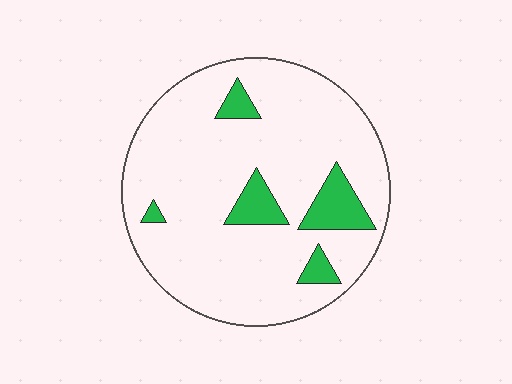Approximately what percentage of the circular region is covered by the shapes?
Approximately 10%.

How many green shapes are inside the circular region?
5.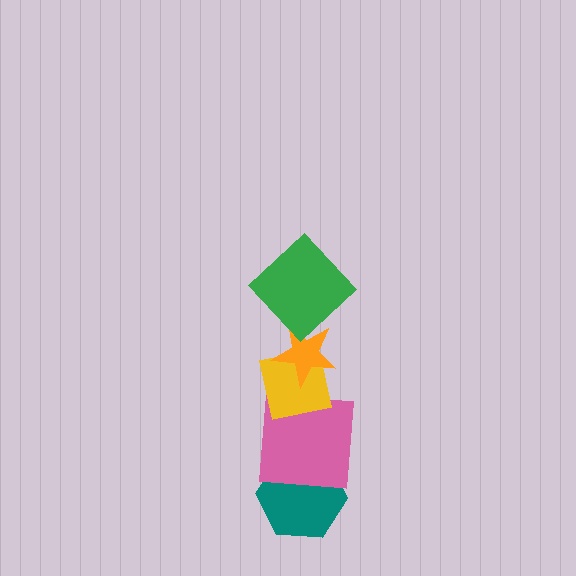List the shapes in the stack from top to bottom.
From top to bottom: the green diamond, the orange star, the yellow square, the pink square, the teal hexagon.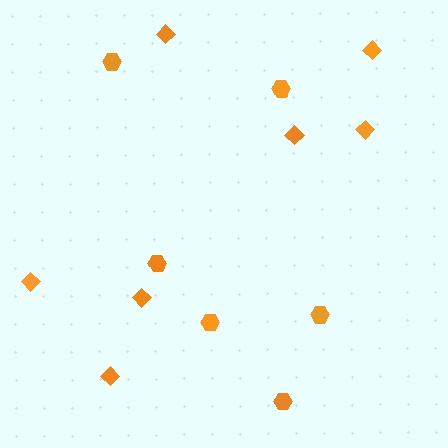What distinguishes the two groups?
There are 2 groups: one group of hexagons (6) and one group of diamonds (7).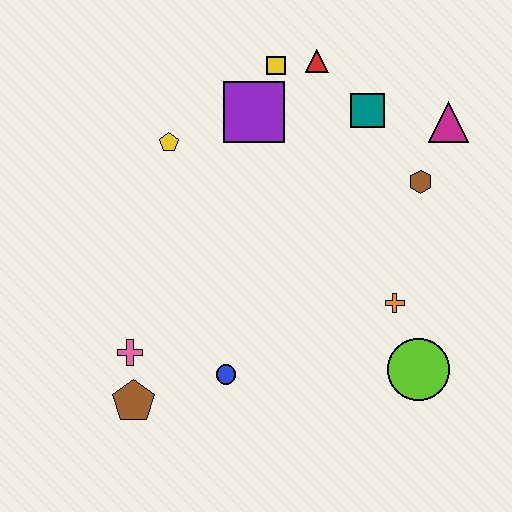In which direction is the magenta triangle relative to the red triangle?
The magenta triangle is to the right of the red triangle.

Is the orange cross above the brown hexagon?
No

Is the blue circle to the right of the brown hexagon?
No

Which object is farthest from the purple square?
The brown pentagon is farthest from the purple square.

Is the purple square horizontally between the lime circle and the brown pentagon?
Yes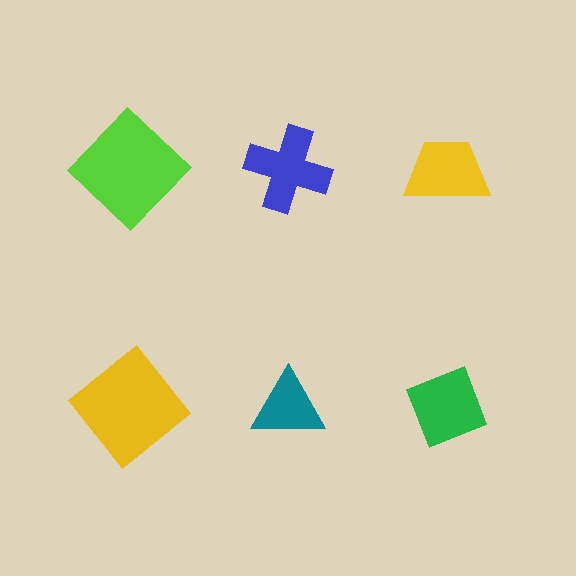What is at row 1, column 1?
A lime diamond.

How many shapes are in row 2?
3 shapes.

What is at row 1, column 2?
A blue cross.